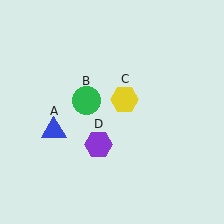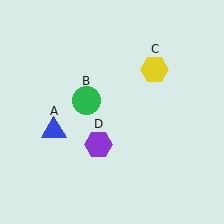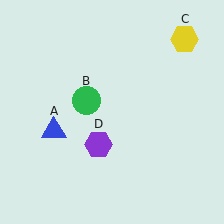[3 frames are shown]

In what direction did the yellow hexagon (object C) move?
The yellow hexagon (object C) moved up and to the right.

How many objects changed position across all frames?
1 object changed position: yellow hexagon (object C).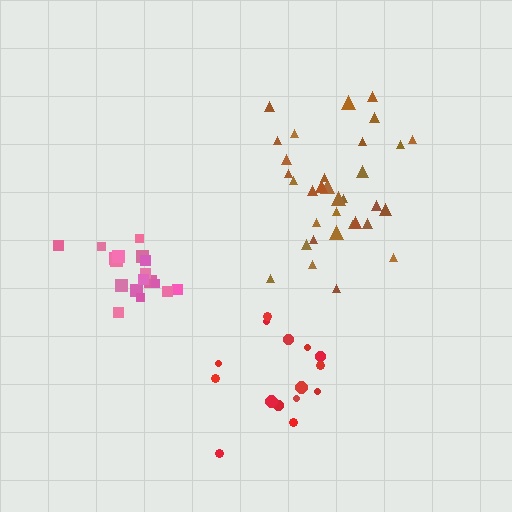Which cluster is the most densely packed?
Pink.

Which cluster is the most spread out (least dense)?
Red.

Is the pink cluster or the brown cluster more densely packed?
Pink.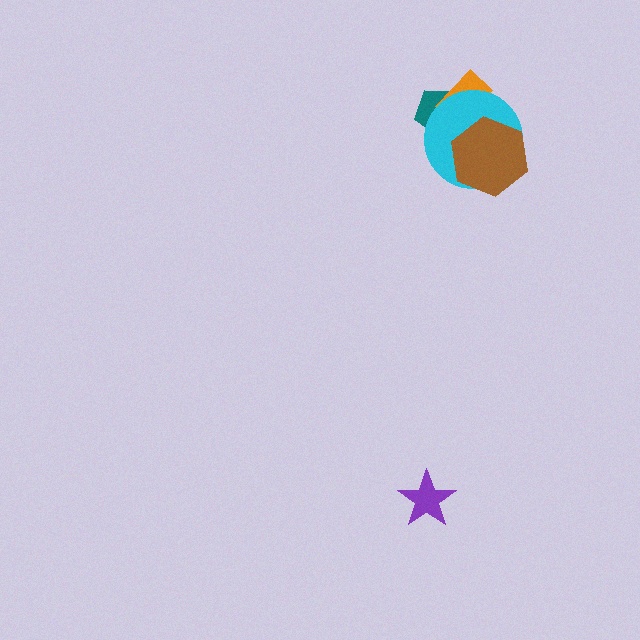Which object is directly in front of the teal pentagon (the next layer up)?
The orange rectangle is directly in front of the teal pentagon.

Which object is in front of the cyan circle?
The brown hexagon is in front of the cyan circle.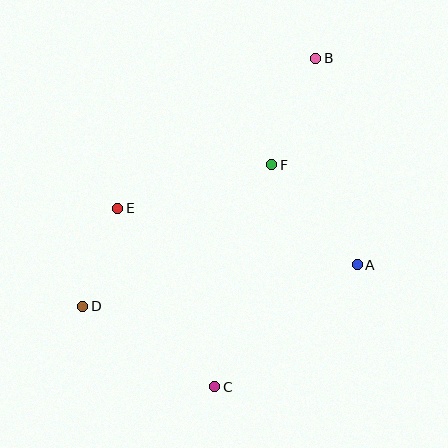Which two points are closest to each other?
Points D and E are closest to each other.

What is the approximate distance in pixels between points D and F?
The distance between D and F is approximately 236 pixels.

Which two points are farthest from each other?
Points B and C are farthest from each other.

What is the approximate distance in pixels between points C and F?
The distance between C and F is approximately 229 pixels.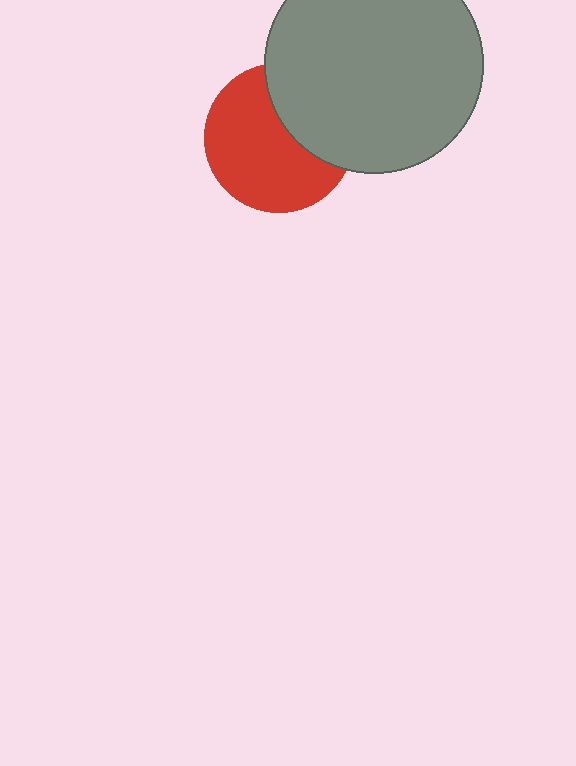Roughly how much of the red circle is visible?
Most of it is visible (roughly 65%).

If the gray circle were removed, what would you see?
You would see the complete red circle.